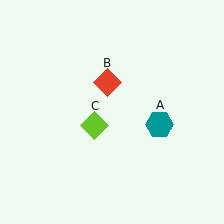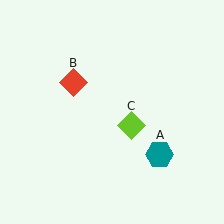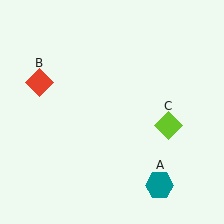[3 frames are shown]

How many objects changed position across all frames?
3 objects changed position: teal hexagon (object A), red diamond (object B), lime diamond (object C).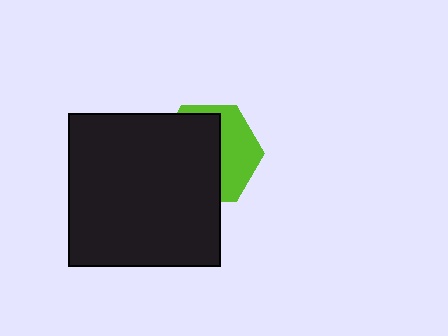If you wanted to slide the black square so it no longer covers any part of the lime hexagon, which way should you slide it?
Slide it left — that is the most direct way to separate the two shapes.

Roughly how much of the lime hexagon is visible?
A small part of it is visible (roughly 39%).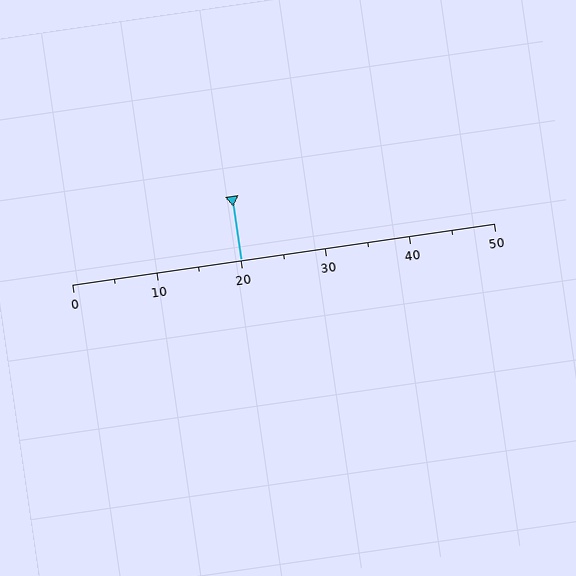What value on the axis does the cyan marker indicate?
The marker indicates approximately 20.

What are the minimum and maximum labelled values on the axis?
The axis runs from 0 to 50.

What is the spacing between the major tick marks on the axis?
The major ticks are spaced 10 apart.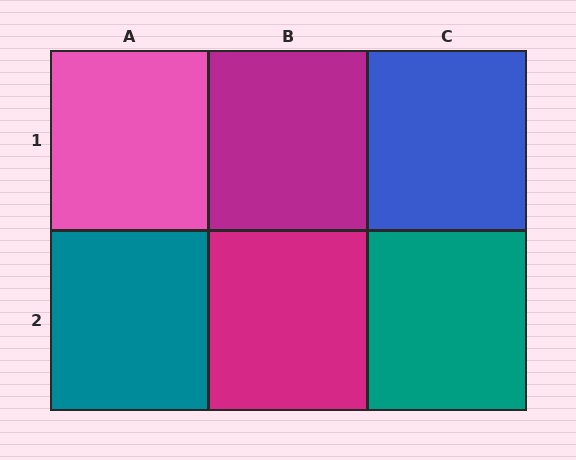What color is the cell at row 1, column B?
Magenta.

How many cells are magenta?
2 cells are magenta.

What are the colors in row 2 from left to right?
Teal, magenta, teal.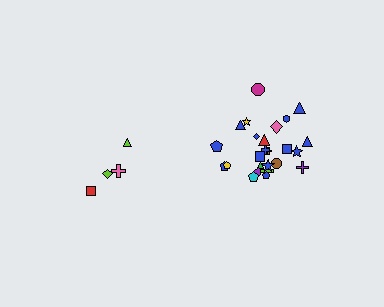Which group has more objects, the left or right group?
The right group.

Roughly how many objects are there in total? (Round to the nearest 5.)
Roughly 30 objects in total.